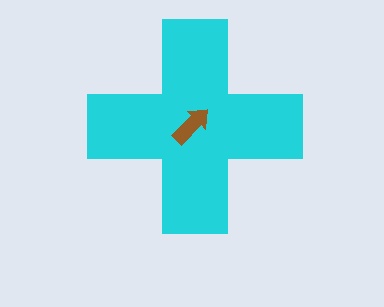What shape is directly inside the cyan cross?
The brown arrow.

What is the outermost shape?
The cyan cross.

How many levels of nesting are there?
2.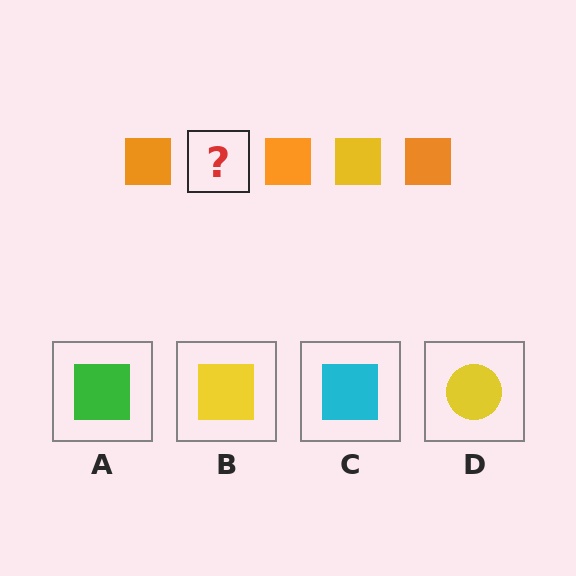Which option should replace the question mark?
Option B.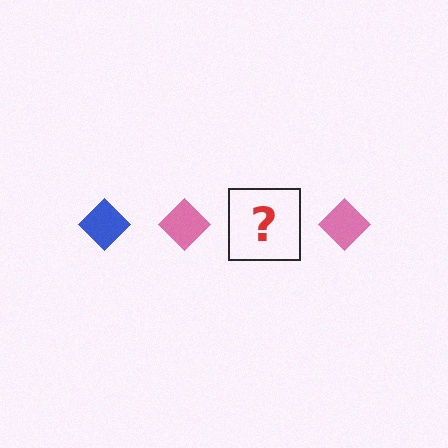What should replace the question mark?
The question mark should be replaced with a blue diamond.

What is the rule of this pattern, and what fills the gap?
The rule is that the pattern cycles through blue, pink diamonds. The gap should be filled with a blue diamond.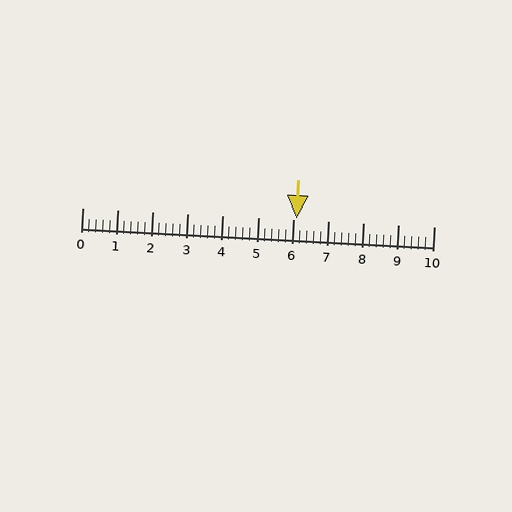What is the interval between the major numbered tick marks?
The major tick marks are spaced 1 units apart.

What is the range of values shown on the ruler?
The ruler shows values from 0 to 10.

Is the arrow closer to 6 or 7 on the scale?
The arrow is closer to 6.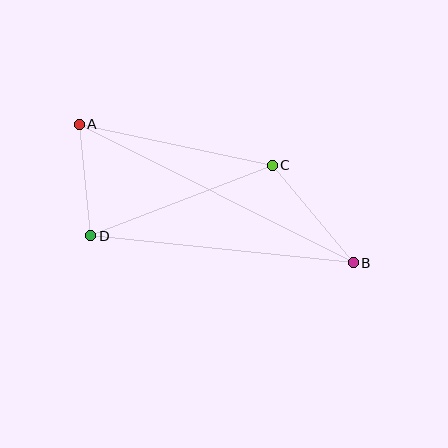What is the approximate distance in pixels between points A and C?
The distance between A and C is approximately 198 pixels.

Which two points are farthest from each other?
Points A and B are farthest from each other.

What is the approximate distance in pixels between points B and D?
The distance between B and D is approximately 264 pixels.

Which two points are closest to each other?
Points A and D are closest to each other.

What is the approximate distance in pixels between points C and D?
The distance between C and D is approximately 195 pixels.